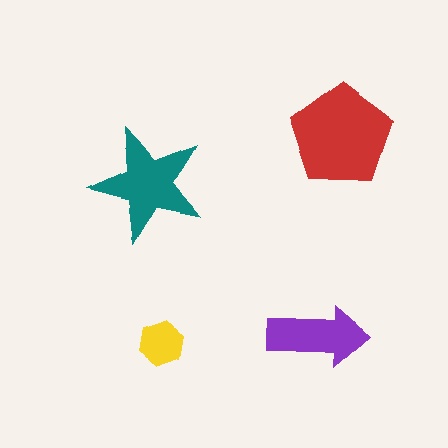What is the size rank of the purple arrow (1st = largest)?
3rd.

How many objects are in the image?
There are 4 objects in the image.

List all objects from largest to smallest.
The red pentagon, the teal star, the purple arrow, the yellow hexagon.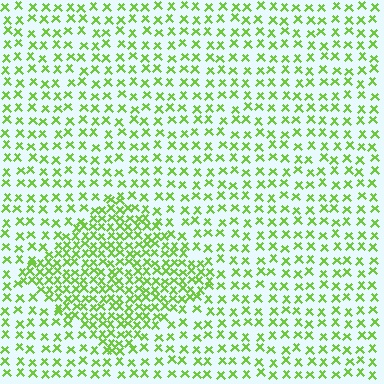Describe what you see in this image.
The image contains small lime elements arranged at two different densities. A diamond-shaped region is visible where the elements are more densely packed than the surrounding area.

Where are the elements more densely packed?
The elements are more densely packed inside the diamond boundary.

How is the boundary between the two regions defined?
The boundary is defined by a change in element density (approximately 2.0x ratio). All elements are the same color, size, and shape.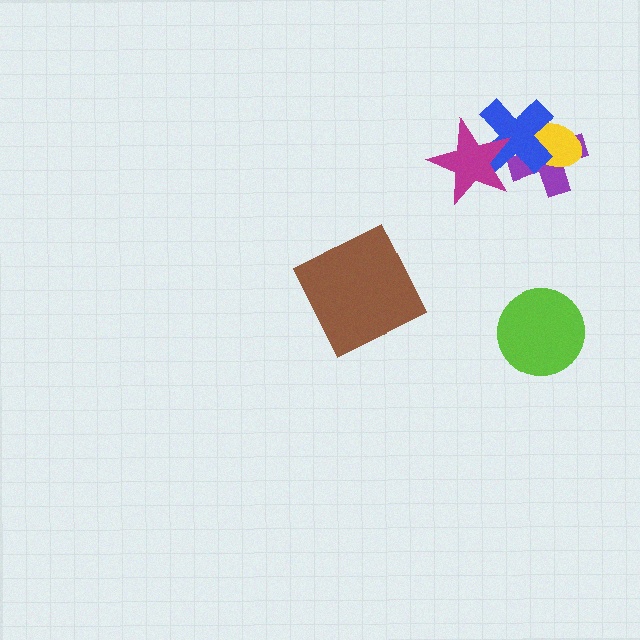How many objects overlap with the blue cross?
3 objects overlap with the blue cross.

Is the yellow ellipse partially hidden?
Yes, it is partially covered by another shape.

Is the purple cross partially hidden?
Yes, it is partially covered by another shape.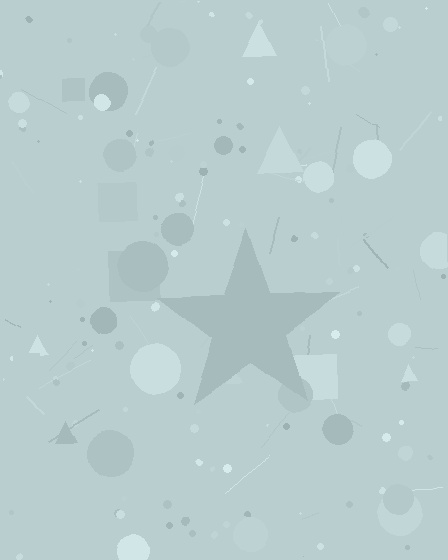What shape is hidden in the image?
A star is hidden in the image.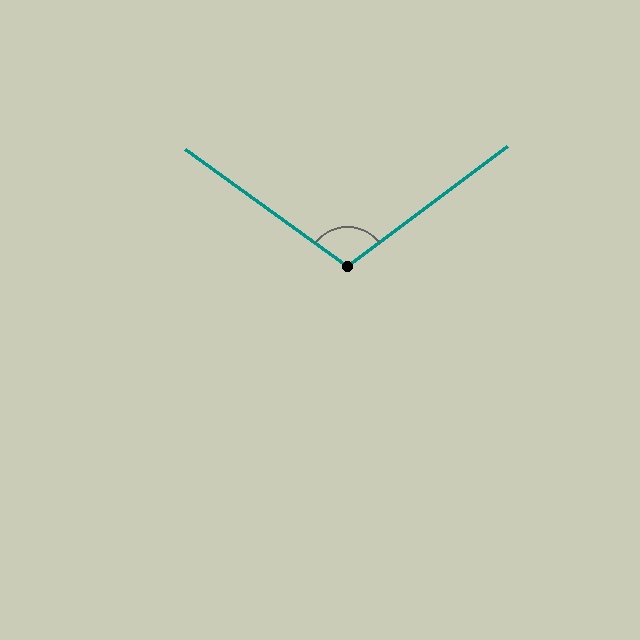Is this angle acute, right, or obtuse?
It is obtuse.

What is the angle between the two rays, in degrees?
Approximately 107 degrees.